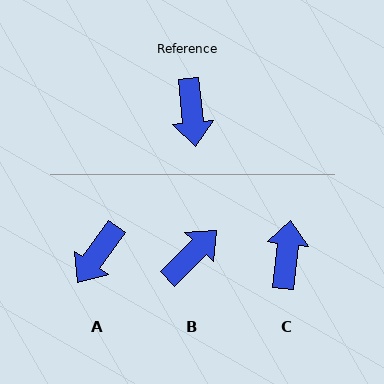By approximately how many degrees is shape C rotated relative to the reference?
Approximately 168 degrees counter-clockwise.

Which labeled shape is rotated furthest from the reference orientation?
C, about 168 degrees away.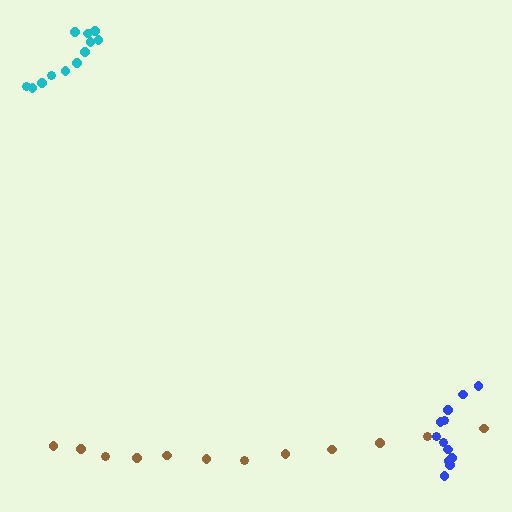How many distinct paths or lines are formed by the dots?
There are 3 distinct paths.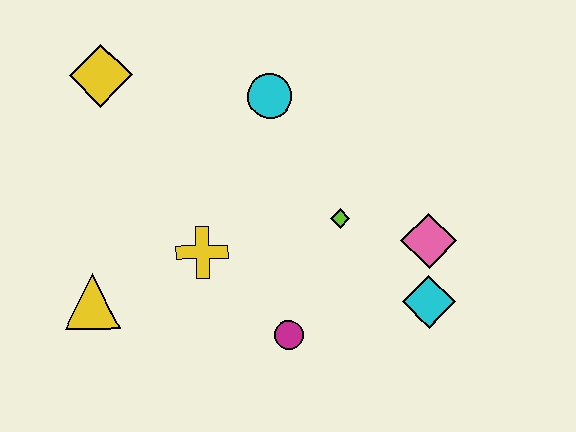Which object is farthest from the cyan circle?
The yellow triangle is farthest from the cyan circle.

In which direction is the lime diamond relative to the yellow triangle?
The lime diamond is to the right of the yellow triangle.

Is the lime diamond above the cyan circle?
No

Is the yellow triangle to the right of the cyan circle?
No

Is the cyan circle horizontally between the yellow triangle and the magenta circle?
Yes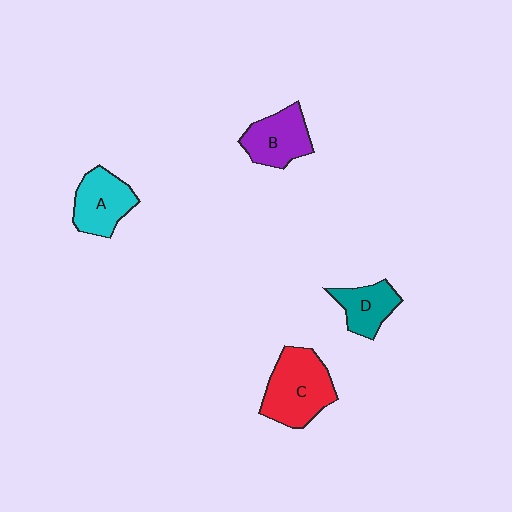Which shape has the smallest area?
Shape D (teal).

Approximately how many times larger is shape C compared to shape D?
Approximately 1.7 times.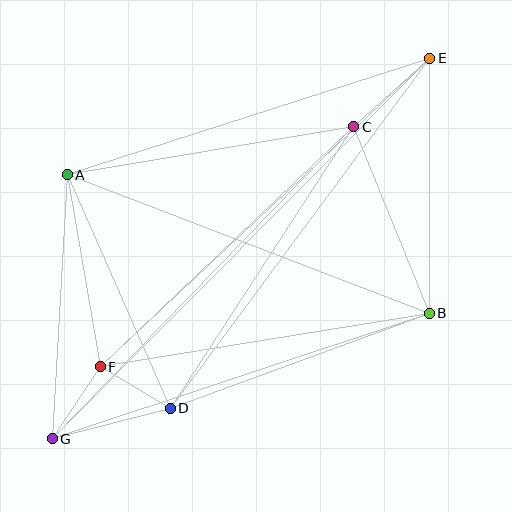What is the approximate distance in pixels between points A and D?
The distance between A and D is approximately 255 pixels.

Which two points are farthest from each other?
Points E and G are farthest from each other.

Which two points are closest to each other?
Points D and F are closest to each other.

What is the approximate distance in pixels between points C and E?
The distance between C and E is approximately 102 pixels.